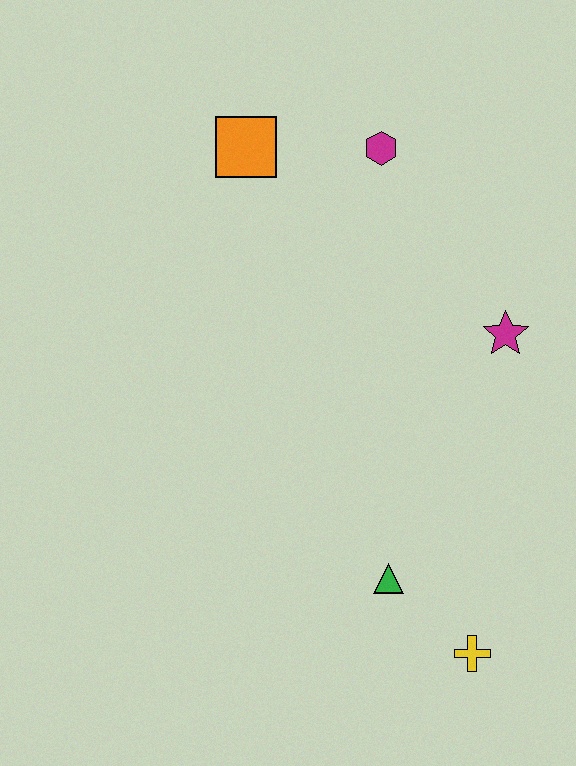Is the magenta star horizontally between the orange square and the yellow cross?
No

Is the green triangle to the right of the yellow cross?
No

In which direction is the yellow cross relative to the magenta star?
The yellow cross is below the magenta star.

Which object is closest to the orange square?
The magenta hexagon is closest to the orange square.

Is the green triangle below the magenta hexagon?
Yes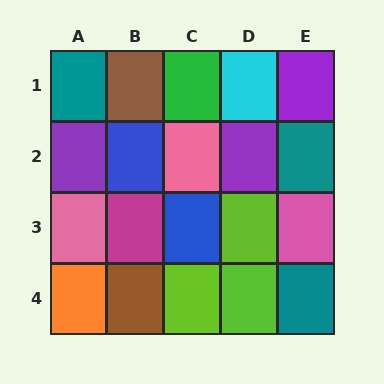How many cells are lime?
3 cells are lime.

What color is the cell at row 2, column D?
Purple.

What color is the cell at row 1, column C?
Green.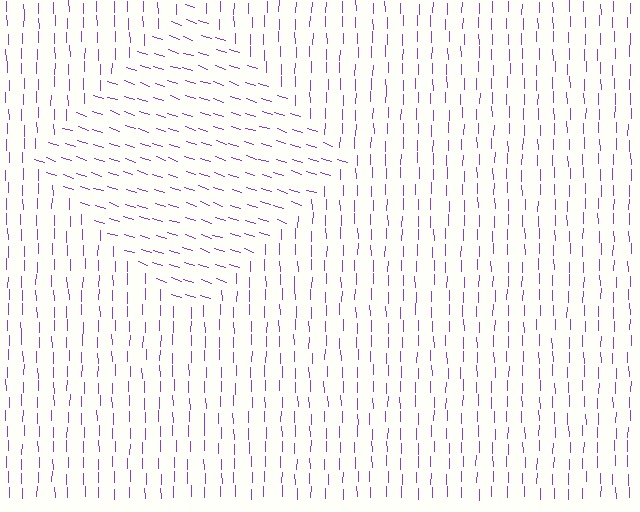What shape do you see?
I see a diamond.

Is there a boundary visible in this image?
Yes, there is a texture boundary formed by a change in line orientation.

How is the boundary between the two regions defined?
The boundary is defined purely by a change in line orientation (approximately 72 degrees difference). All lines are the same color and thickness.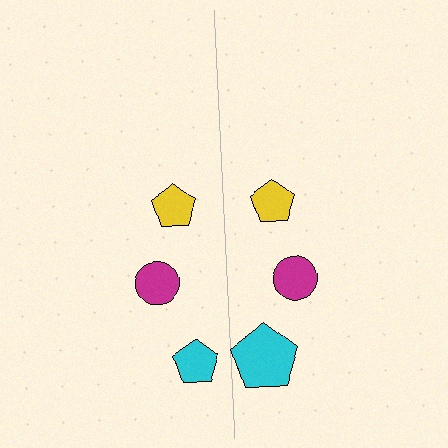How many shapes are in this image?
There are 6 shapes in this image.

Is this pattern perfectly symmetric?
No, the pattern is not perfectly symmetric. The cyan pentagon on the right side has a different size than its mirror counterpart.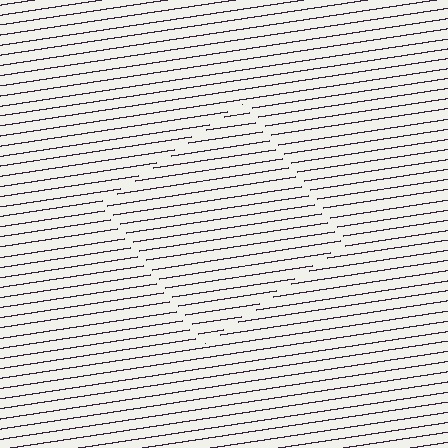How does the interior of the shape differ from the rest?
The interior of the shape contains the same grating, shifted by half a period — the contour is defined by the phase discontinuity where line-ends from the inner and outer gratings abut.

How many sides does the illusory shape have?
4 sides — the line-ends trace a square.